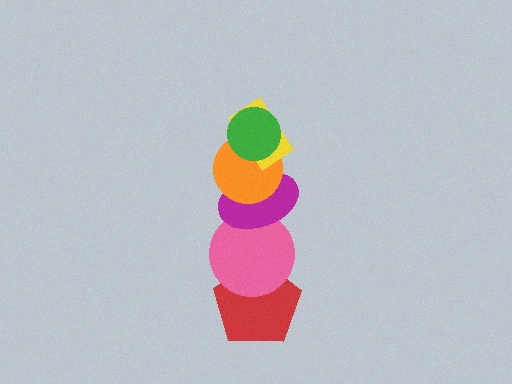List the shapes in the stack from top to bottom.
From top to bottom: the green circle, the yellow rectangle, the orange circle, the magenta ellipse, the pink circle, the red pentagon.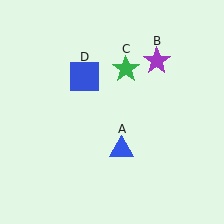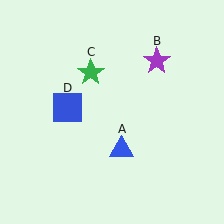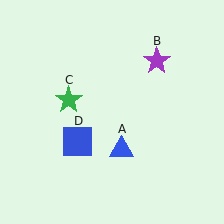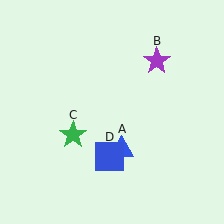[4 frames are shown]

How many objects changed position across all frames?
2 objects changed position: green star (object C), blue square (object D).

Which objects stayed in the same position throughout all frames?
Blue triangle (object A) and purple star (object B) remained stationary.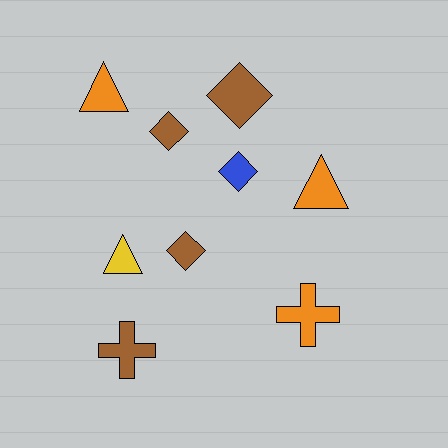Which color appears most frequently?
Brown, with 4 objects.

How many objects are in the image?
There are 9 objects.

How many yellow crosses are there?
There are no yellow crosses.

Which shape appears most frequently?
Diamond, with 4 objects.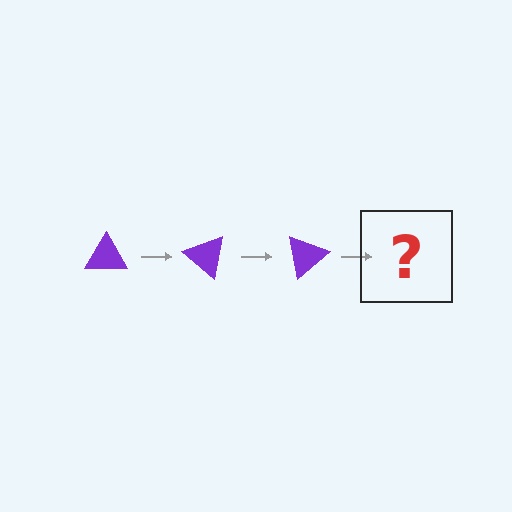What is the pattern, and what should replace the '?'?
The pattern is that the triangle rotates 40 degrees each step. The '?' should be a purple triangle rotated 120 degrees.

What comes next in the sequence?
The next element should be a purple triangle rotated 120 degrees.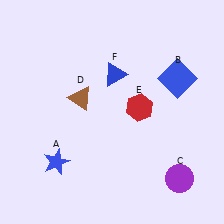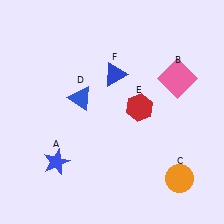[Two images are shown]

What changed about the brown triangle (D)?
In Image 1, D is brown. In Image 2, it changed to blue.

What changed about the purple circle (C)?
In Image 1, C is purple. In Image 2, it changed to orange.